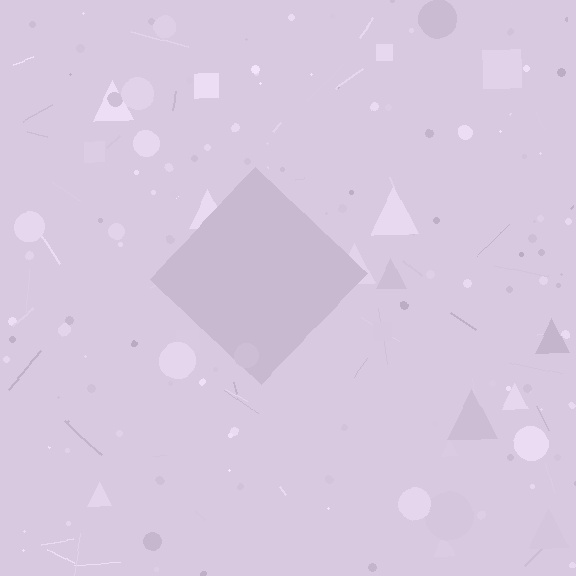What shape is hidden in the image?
A diamond is hidden in the image.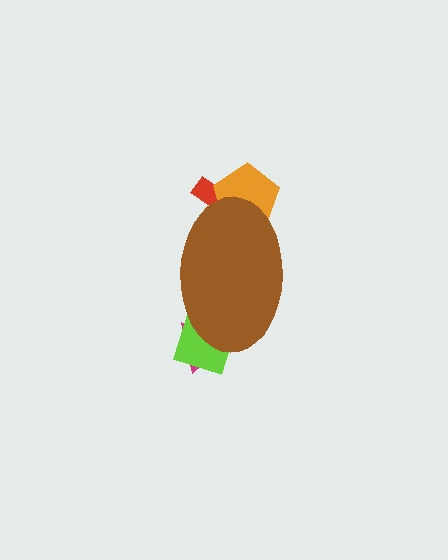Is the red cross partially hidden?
Yes, the red cross is partially hidden behind the brown ellipse.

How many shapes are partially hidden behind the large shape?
4 shapes are partially hidden.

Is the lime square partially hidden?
Yes, the lime square is partially hidden behind the brown ellipse.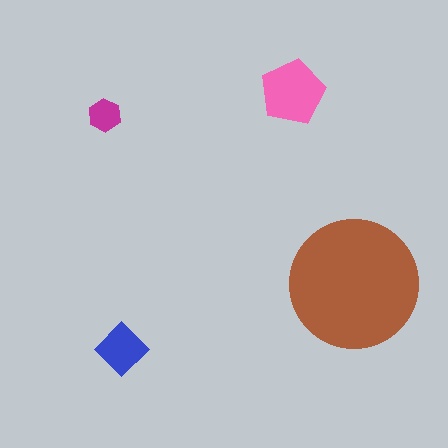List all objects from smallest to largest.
The magenta hexagon, the blue diamond, the pink pentagon, the brown circle.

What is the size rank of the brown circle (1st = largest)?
1st.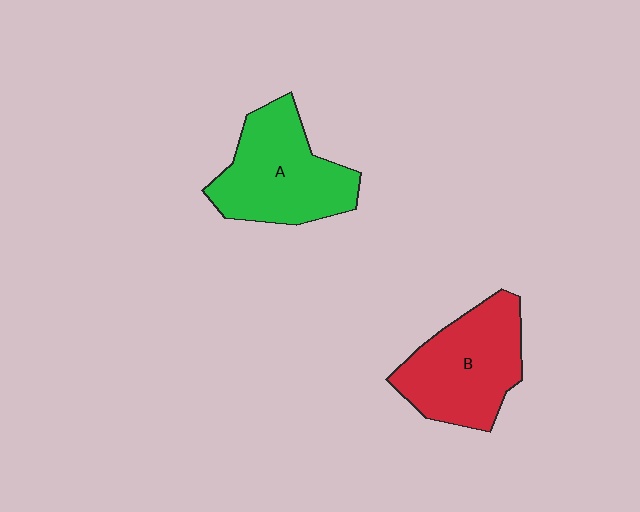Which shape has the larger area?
Shape A (green).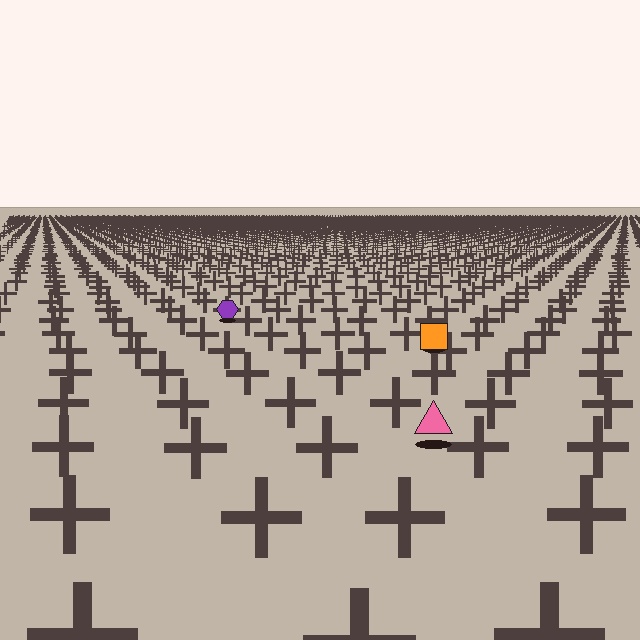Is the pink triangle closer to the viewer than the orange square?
Yes. The pink triangle is closer — you can tell from the texture gradient: the ground texture is coarser near it.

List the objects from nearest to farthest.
From nearest to farthest: the pink triangle, the orange square, the purple hexagon.